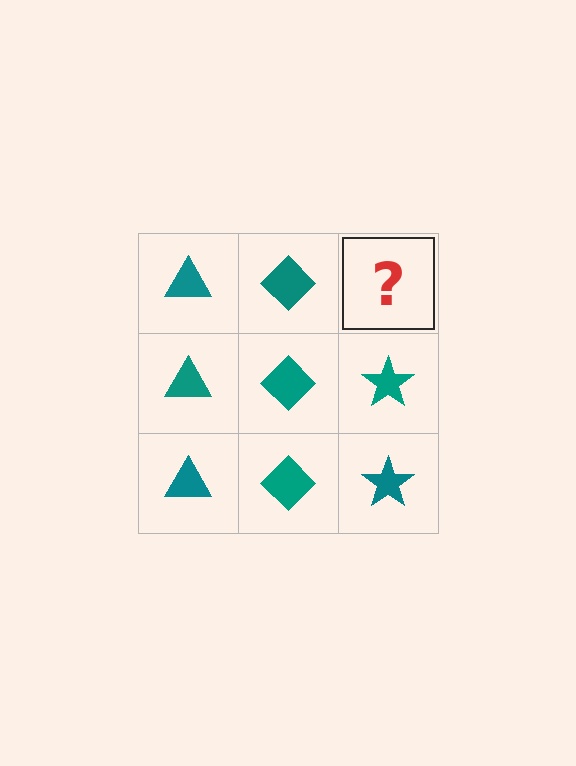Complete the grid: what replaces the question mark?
The question mark should be replaced with a teal star.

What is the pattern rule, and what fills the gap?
The rule is that each column has a consistent shape. The gap should be filled with a teal star.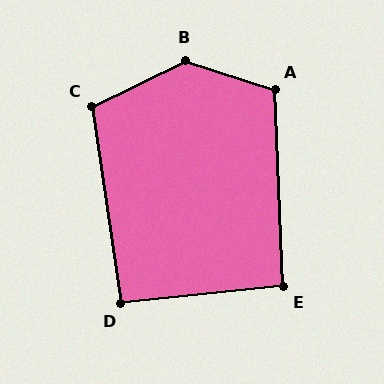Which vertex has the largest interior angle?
B, at approximately 136 degrees.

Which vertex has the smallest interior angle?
D, at approximately 93 degrees.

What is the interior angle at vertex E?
Approximately 93 degrees (approximately right).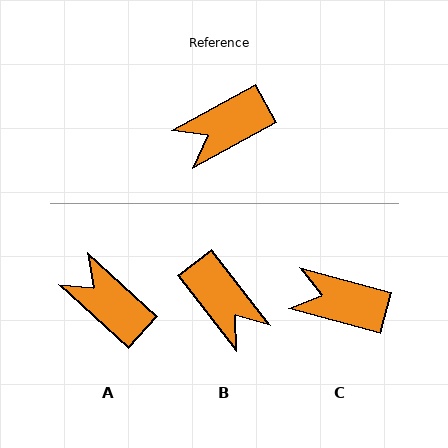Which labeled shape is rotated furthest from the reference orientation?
B, about 99 degrees away.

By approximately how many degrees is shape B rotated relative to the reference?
Approximately 99 degrees counter-clockwise.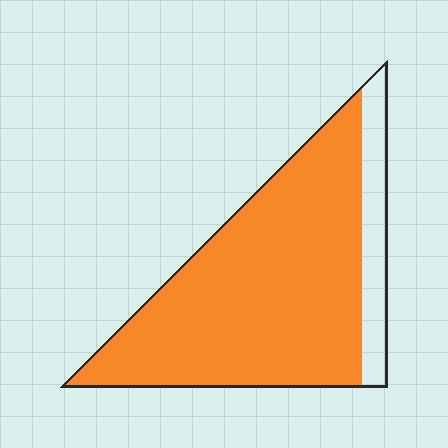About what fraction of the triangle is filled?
About five sixths (5/6).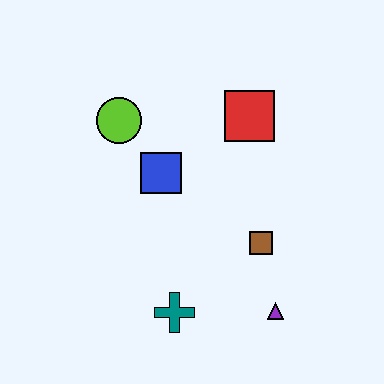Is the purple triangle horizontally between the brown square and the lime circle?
No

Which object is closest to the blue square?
The lime circle is closest to the blue square.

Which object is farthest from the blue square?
The purple triangle is farthest from the blue square.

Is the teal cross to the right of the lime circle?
Yes